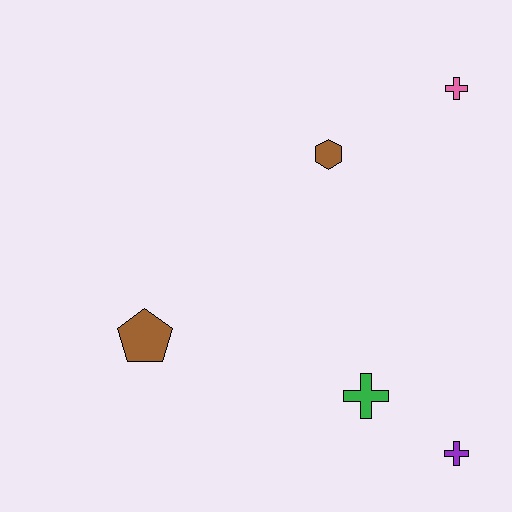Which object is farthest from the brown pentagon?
The pink cross is farthest from the brown pentagon.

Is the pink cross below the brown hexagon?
No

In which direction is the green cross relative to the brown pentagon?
The green cross is to the right of the brown pentagon.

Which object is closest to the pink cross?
The brown hexagon is closest to the pink cross.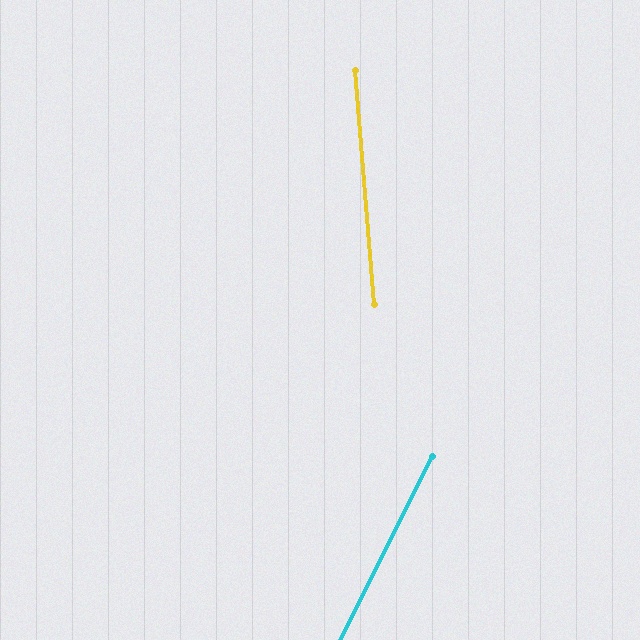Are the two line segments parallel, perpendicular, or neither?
Neither parallel nor perpendicular — they differ by about 31°.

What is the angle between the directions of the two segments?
Approximately 31 degrees.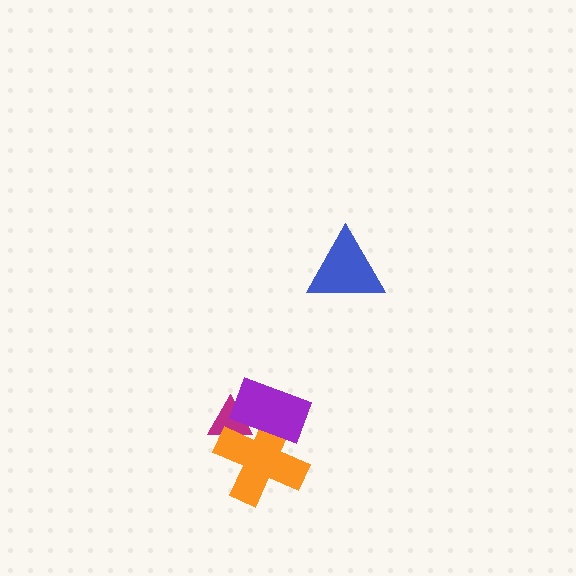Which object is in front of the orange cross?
The purple rectangle is in front of the orange cross.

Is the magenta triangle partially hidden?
Yes, it is partially covered by another shape.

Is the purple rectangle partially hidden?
No, no other shape covers it.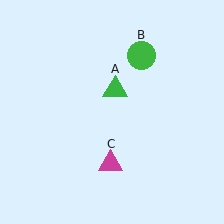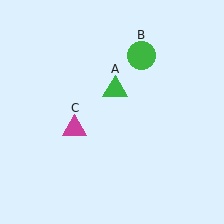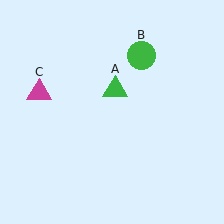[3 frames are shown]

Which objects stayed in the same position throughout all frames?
Green triangle (object A) and green circle (object B) remained stationary.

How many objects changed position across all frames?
1 object changed position: magenta triangle (object C).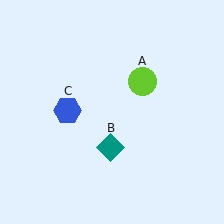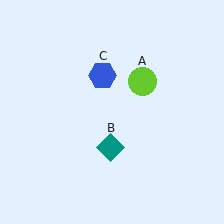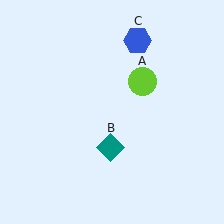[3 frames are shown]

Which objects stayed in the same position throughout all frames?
Lime circle (object A) and teal diamond (object B) remained stationary.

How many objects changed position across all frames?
1 object changed position: blue hexagon (object C).